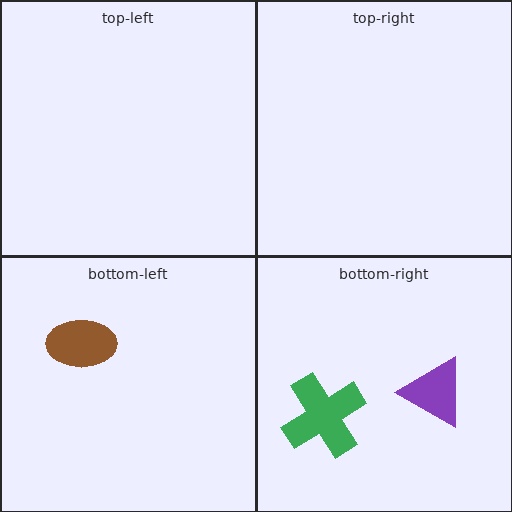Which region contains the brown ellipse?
The bottom-left region.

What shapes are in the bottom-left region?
The brown ellipse.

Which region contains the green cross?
The bottom-right region.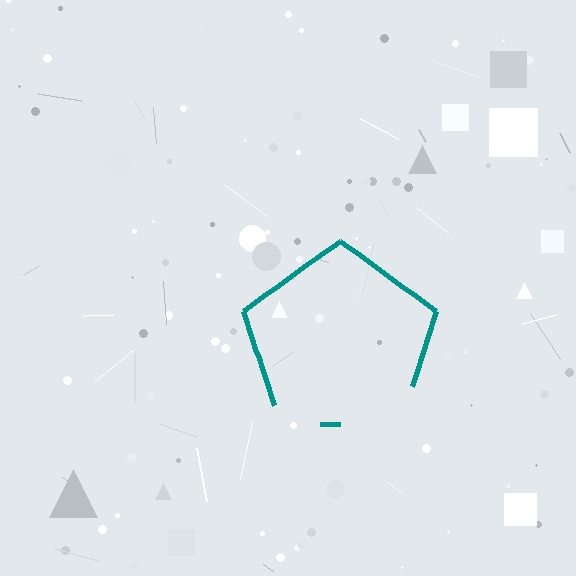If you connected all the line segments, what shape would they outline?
They would outline a pentagon.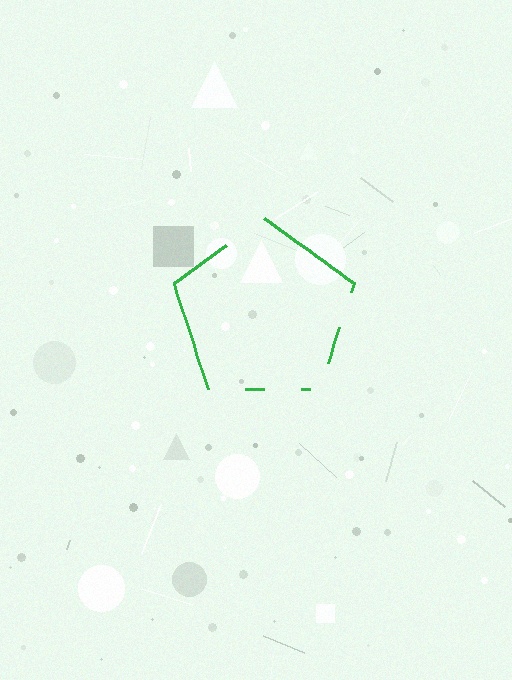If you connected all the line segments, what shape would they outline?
They would outline a pentagon.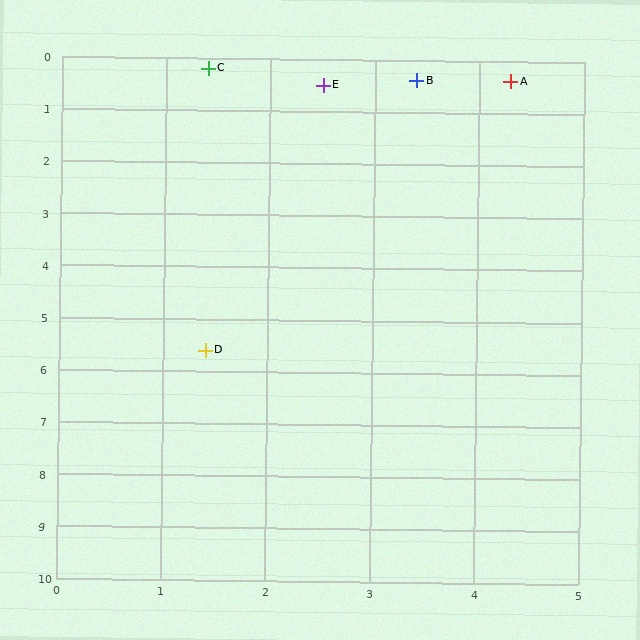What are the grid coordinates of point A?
Point A is at approximately (4.3, 0.4).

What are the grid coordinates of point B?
Point B is at approximately (3.4, 0.4).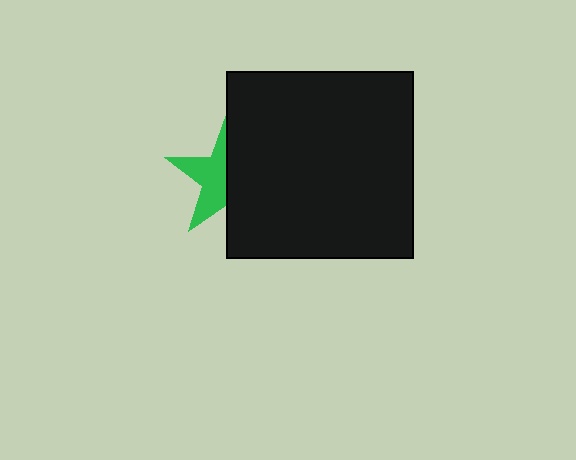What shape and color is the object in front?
The object in front is a black square.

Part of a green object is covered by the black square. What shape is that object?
It is a star.